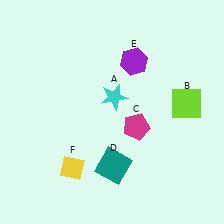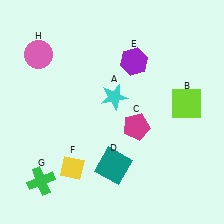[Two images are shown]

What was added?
A green cross (G), a pink circle (H) were added in Image 2.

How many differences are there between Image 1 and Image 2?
There are 2 differences between the two images.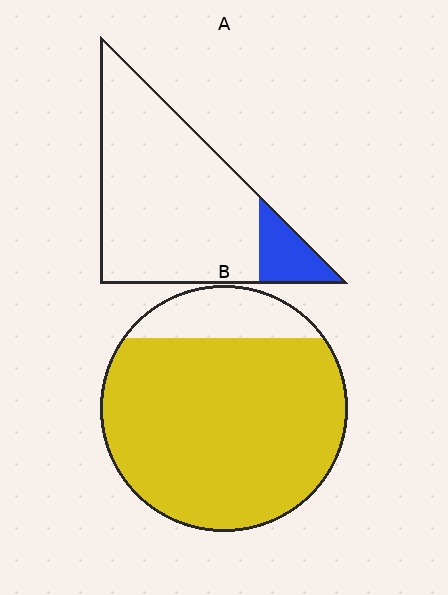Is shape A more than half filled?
No.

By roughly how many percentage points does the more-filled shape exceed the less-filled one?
By roughly 70 percentage points (B over A).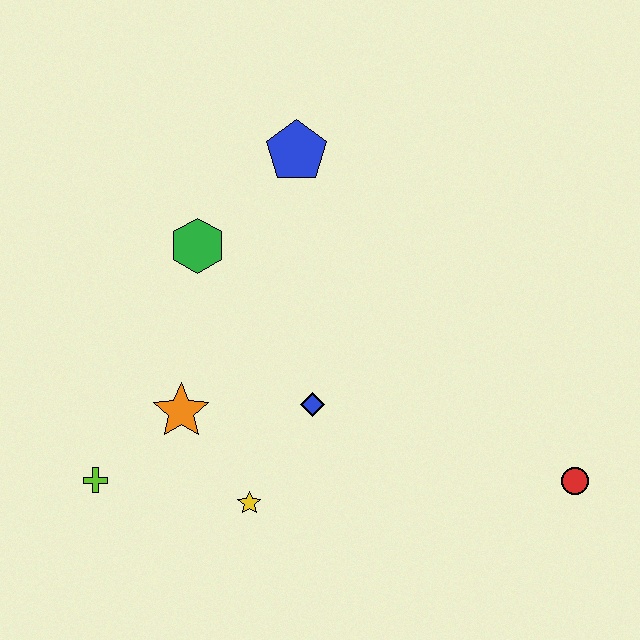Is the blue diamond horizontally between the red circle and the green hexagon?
Yes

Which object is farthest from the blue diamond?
The red circle is farthest from the blue diamond.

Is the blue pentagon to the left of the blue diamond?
Yes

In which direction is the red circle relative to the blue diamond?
The red circle is to the right of the blue diamond.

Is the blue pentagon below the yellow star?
No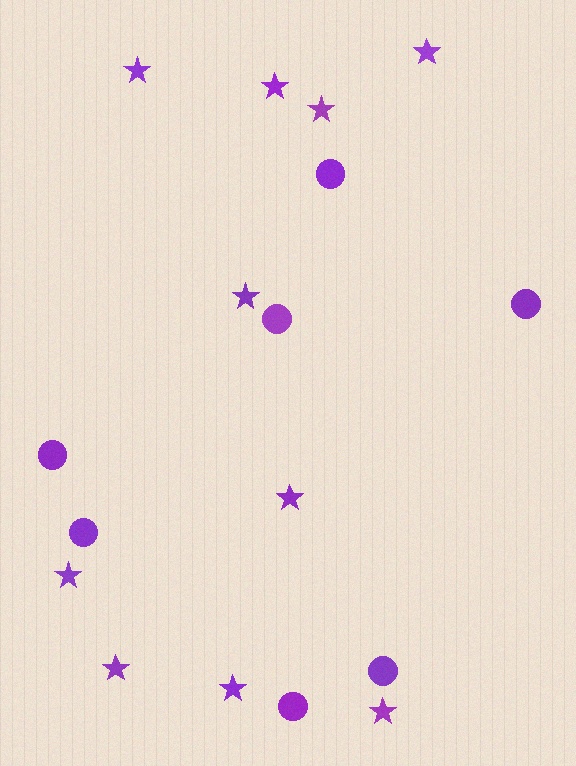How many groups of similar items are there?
There are 2 groups: one group of stars (10) and one group of circles (7).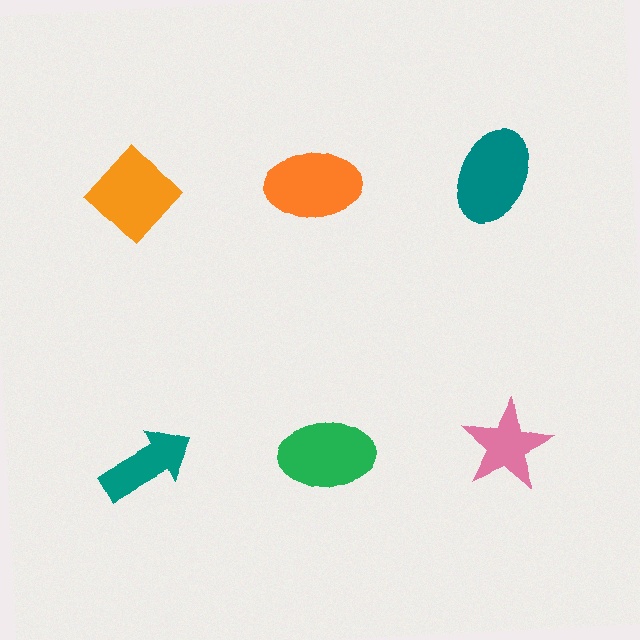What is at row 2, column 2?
A green ellipse.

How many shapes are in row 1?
3 shapes.